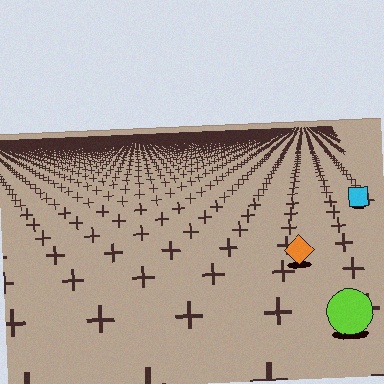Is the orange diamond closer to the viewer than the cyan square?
Yes. The orange diamond is closer — you can tell from the texture gradient: the ground texture is coarser near it.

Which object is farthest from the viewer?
The cyan square is farthest from the viewer. It appears smaller and the ground texture around it is denser.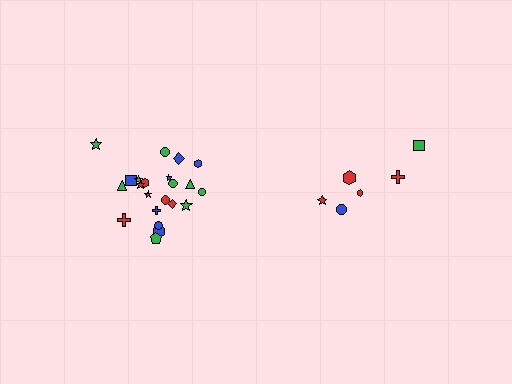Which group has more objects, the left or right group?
The left group.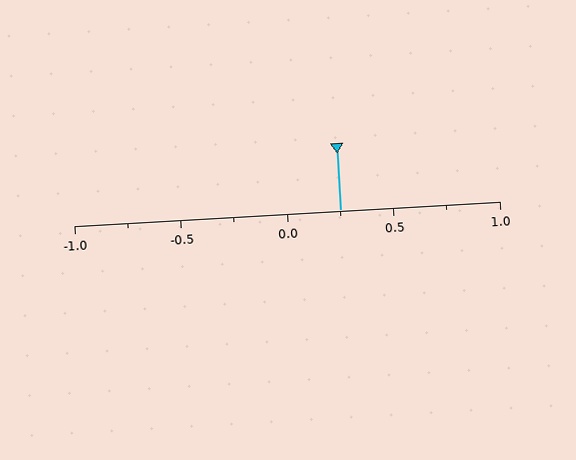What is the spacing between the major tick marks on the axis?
The major ticks are spaced 0.5 apart.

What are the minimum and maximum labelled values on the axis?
The axis runs from -1.0 to 1.0.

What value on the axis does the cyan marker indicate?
The marker indicates approximately 0.25.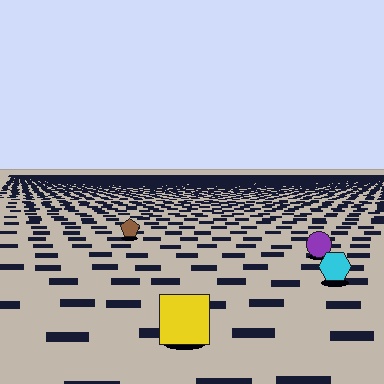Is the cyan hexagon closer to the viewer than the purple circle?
Yes. The cyan hexagon is closer — you can tell from the texture gradient: the ground texture is coarser near it.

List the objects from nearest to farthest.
From nearest to farthest: the yellow square, the cyan hexagon, the purple circle, the brown pentagon.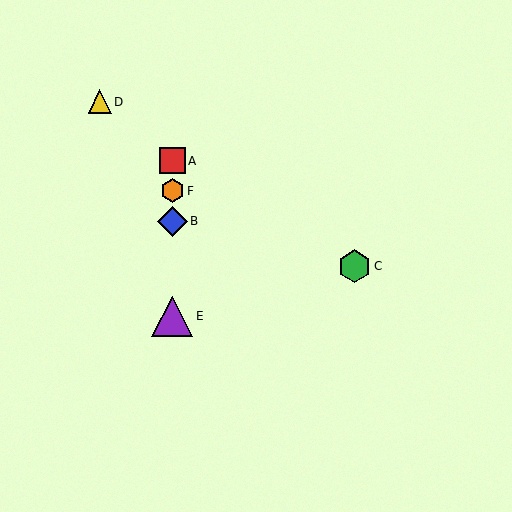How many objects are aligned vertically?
4 objects (A, B, E, F) are aligned vertically.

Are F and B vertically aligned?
Yes, both are at x≈172.